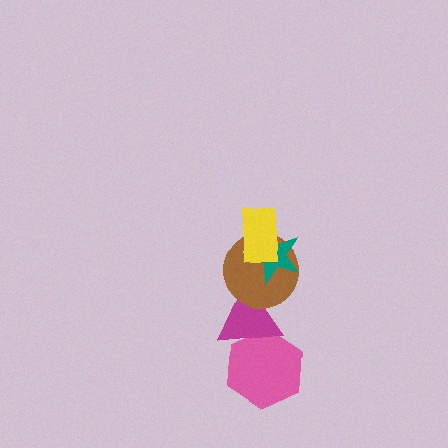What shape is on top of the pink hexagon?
The magenta triangle is on top of the pink hexagon.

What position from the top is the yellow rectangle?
The yellow rectangle is 1st from the top.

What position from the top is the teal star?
The teal star is 2nd from the top.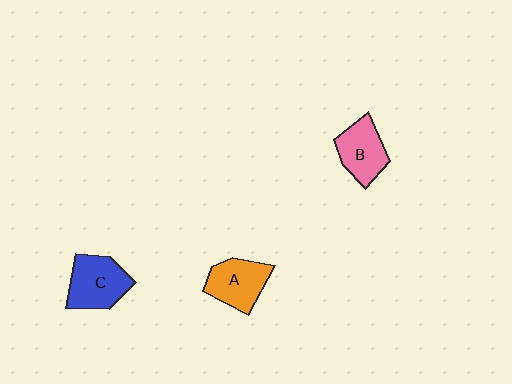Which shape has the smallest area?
Shape B (pink).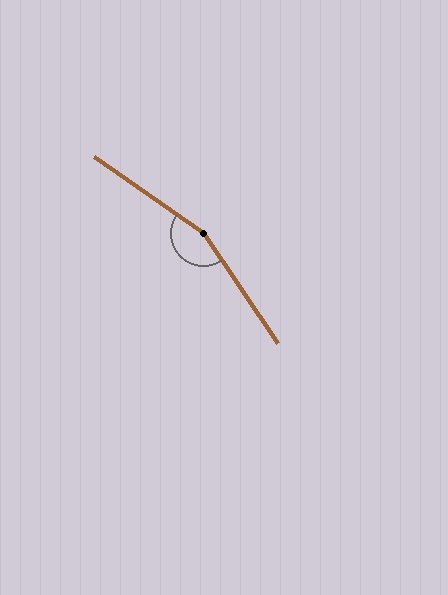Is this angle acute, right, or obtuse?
It is obtuse.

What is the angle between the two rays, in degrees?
Approximately 158 degrees.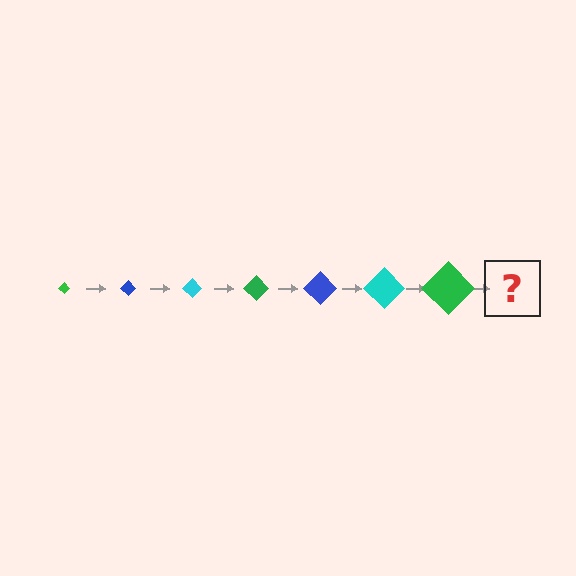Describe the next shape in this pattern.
It should be a blue diamond, larger than the previous one.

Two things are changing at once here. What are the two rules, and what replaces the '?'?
The two rules are that the diamond grows larger each step and the color cycles through green, blue, and cyan. The '?' should be a blue diamond, larger than the previous one.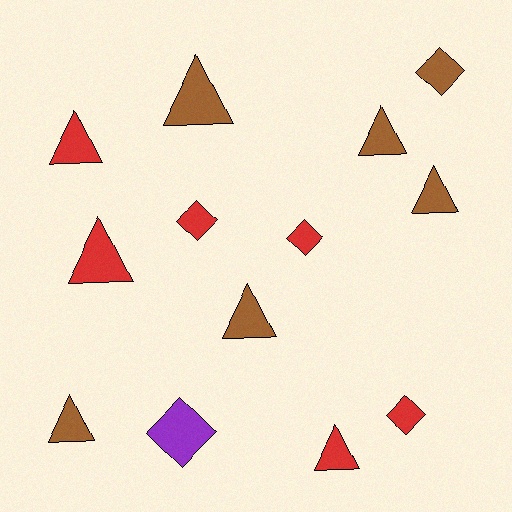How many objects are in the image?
There are 13 objects.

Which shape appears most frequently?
Triangle, with 8 objects.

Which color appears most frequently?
Red, with 6 objects.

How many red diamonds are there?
There are 3 red diamonds.